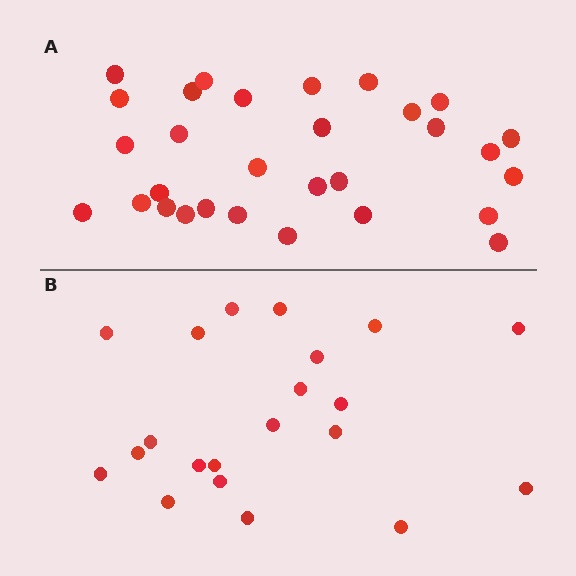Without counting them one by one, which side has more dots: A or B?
Region A (the top region) has more dots.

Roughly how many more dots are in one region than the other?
Region A has roughly 8 or so more dots than region B.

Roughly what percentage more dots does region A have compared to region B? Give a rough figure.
About 45% more.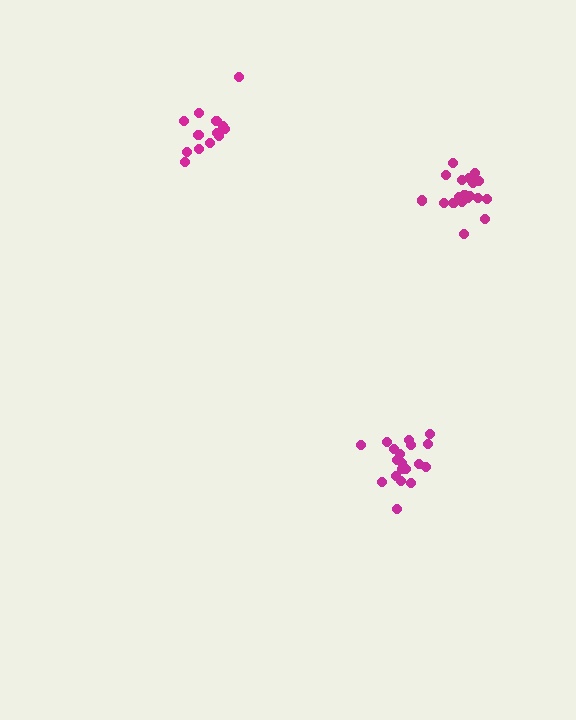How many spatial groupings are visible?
There are 3 spatial groupings.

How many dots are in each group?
Group 1: 14 dots, Group 2: 19 dots, Group 3: 19 dots (52 total).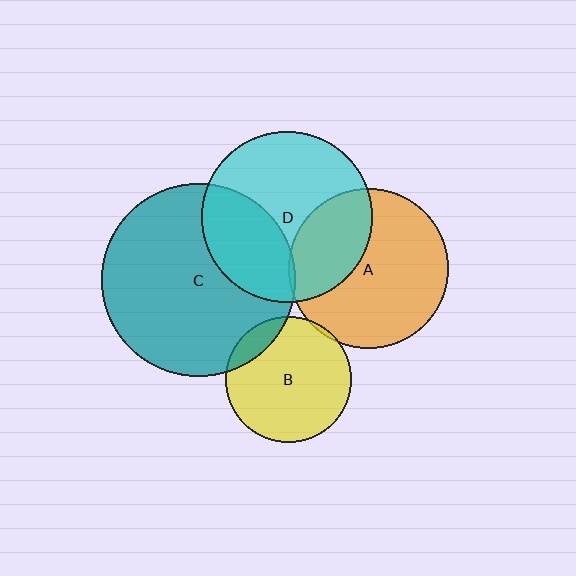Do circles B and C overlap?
Yes.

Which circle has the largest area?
Circle C (teal).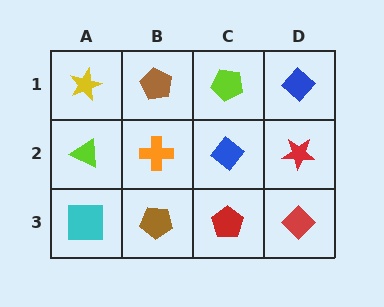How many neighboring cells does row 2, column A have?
3.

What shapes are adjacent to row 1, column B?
An orange cross (row 2, column B), a yellow star (row 1, column A), a lime pentagon (row 1, column C).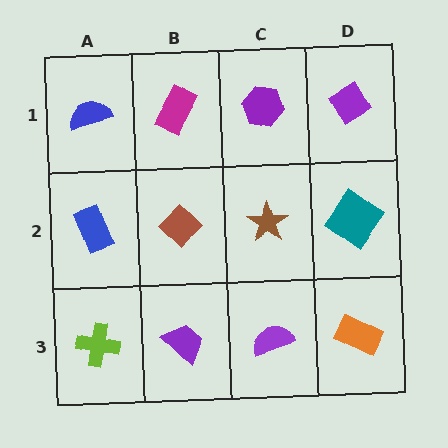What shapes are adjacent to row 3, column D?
A teal diamond (row 2, column D), a purple semicircle (row 3, column C).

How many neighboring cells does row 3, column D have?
2.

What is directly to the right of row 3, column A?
A purple trapezoid.